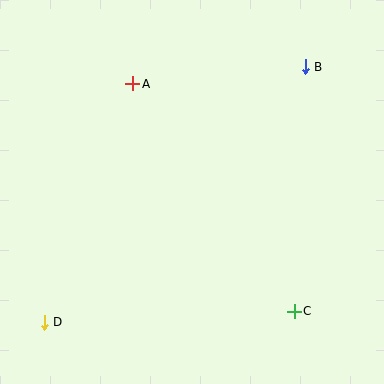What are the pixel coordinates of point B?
Point B is at (305, 67).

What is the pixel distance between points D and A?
The distance between D and A is 254 pixels.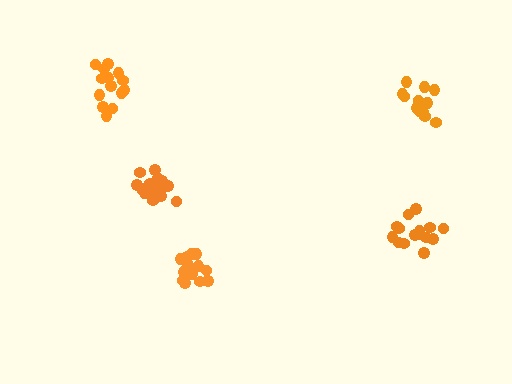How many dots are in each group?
Group 1: 16 dots, Group 2: 14 dots, Group 3: 13 dots, Group 4: 15 dots, Group 5: 18 dots (76 total).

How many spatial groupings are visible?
There are 5 spatial groupings.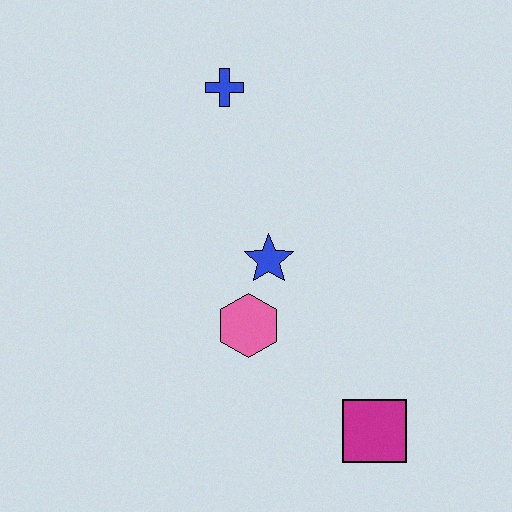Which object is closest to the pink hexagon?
The blue star is closest to the pink hexagon.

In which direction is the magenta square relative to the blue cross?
The magenta square is below the blue cross.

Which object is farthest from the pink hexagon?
The blue cross is farthest from the pink hexagon.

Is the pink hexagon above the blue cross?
No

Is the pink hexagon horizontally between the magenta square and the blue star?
No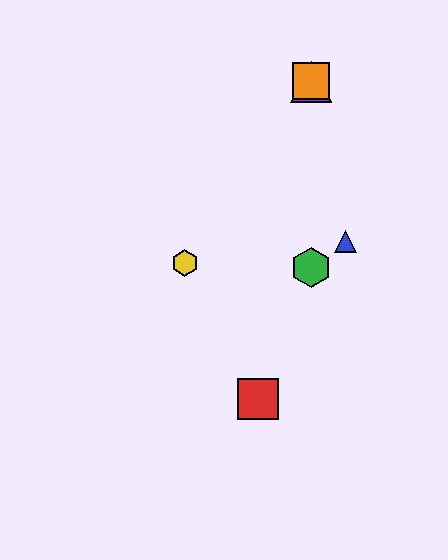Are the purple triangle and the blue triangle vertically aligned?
No, the purple triangle is at x≈311 and the blue triangle is at x≈346.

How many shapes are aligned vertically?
3 shapes (the green hexagon, the purple triangle, the orange square) are aligned vertically.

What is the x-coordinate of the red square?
The red square is at x≈258.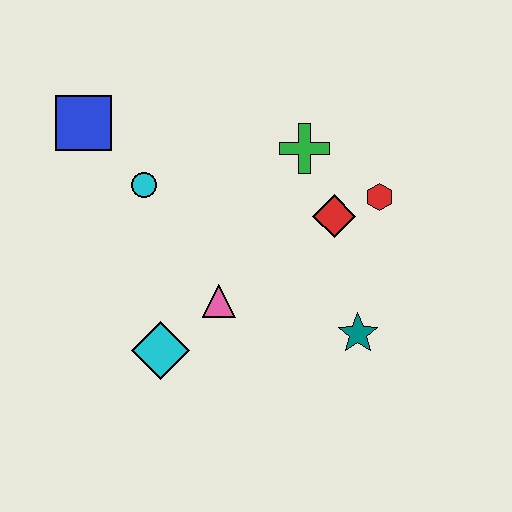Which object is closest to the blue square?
The cyan circle is closest to the blue square.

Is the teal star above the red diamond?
No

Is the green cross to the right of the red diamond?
No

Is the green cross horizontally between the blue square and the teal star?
Yes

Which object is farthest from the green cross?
The cyan diamond is farthest from the green cross.